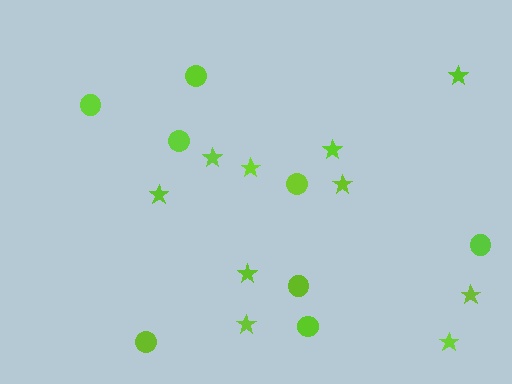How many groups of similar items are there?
There are 2 groups: one group of circles (8) and one group of stars (10).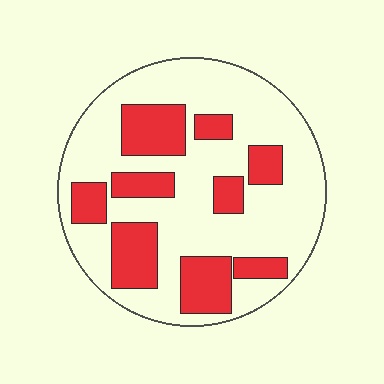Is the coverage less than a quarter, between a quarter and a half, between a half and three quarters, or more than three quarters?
Between a quarter and a half.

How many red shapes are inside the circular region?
9.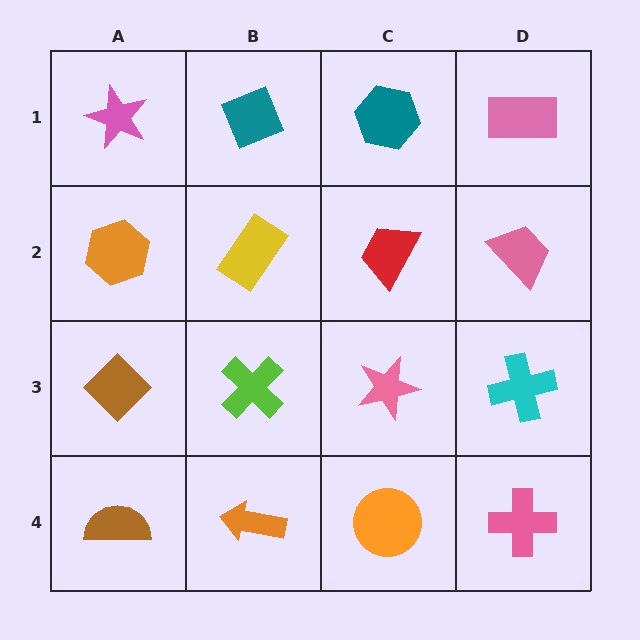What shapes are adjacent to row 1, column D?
A pink trapezoid (row 2, column D), a teal hexagon (row 1, column C).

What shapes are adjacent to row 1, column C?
A red trapezoid (row 2, column C), a teal diamond (row 1, column B), a pink rectangle (row 1, column D).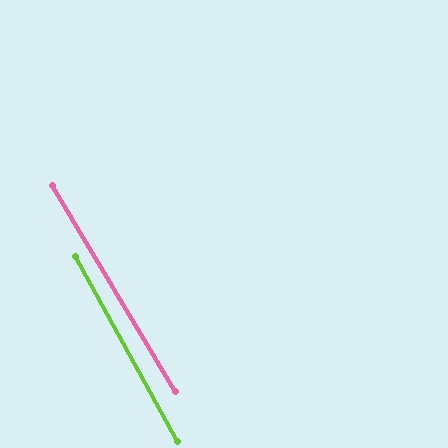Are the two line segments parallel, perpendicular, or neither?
Parallel — their directions differ by only 1.7°.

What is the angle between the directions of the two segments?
Approximately 2 degrees.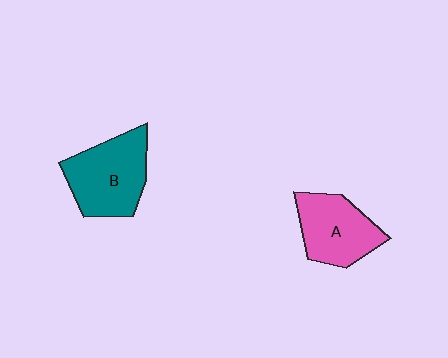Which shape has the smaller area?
Shape A (pink).